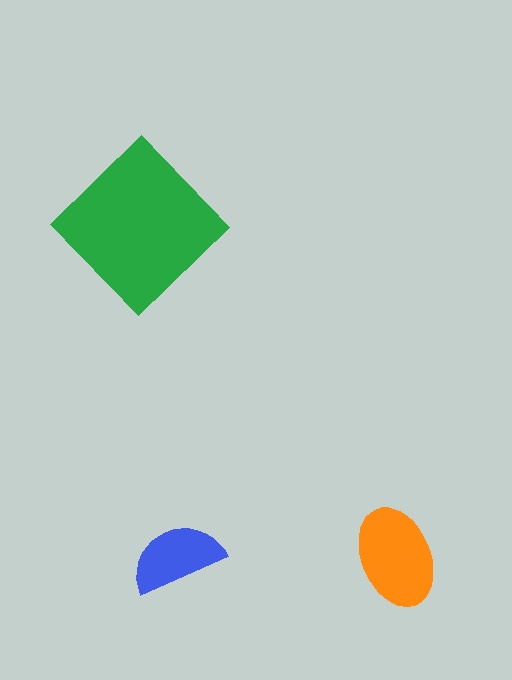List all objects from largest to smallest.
The green diamond, the orange ellipse, the blue semicircle.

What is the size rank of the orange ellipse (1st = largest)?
2nd.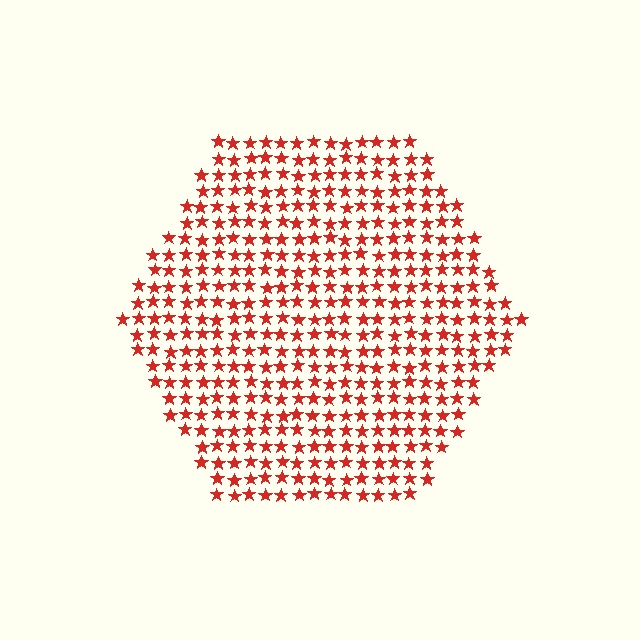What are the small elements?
The small elements are stars.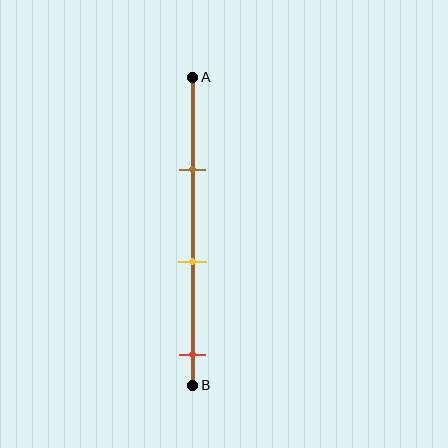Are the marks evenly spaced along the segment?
Yes, the marks are approximately evenly spaced.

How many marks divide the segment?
There are 3 marks dividing the segment.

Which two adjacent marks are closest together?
The brown and yellow marks are the closest adjacent pair.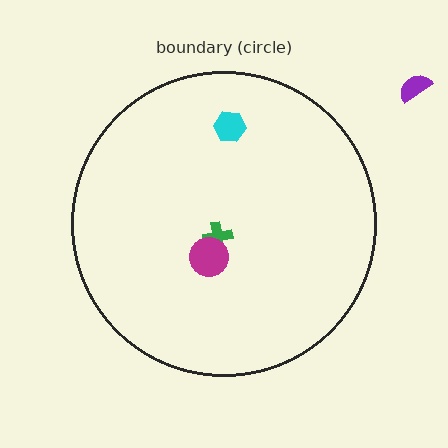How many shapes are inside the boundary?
3 inside, 1 outside.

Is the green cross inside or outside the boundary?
Inside.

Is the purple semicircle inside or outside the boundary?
Outside.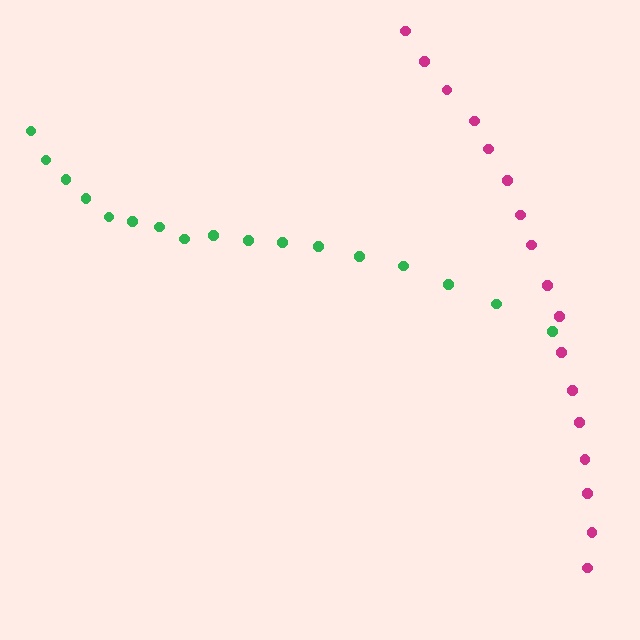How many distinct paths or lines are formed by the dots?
There are 2 distinct paths.